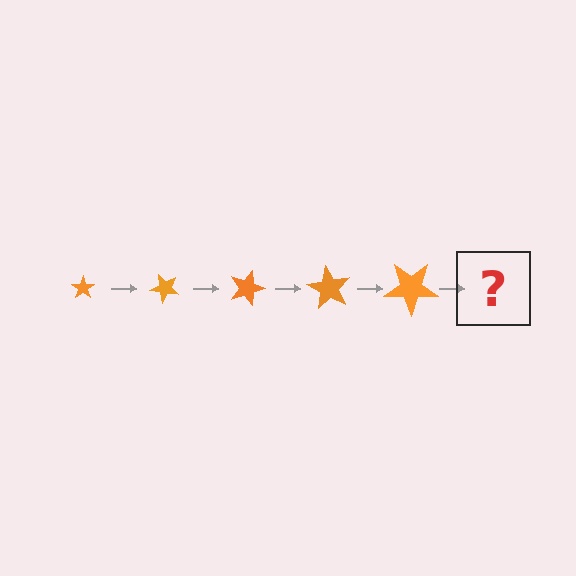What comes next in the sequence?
The next element should be a star, larger than the previous one and rotated 225 degrees from the start.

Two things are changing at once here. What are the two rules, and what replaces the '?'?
The two rules are that the star grows larger each step and it rotates 45 degrees each step. The '?' should be a star, larger than the previous one and rotated 225 degrees from the start.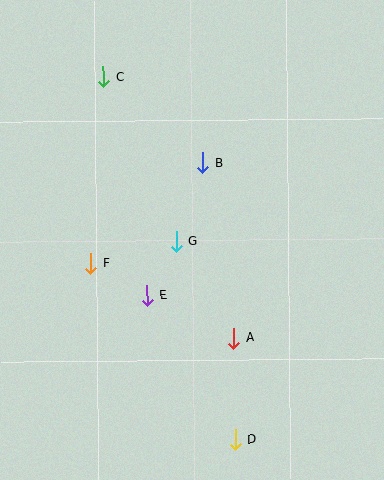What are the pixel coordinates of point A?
Point A is at (234, 338).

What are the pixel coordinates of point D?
Point D is at (235, 439).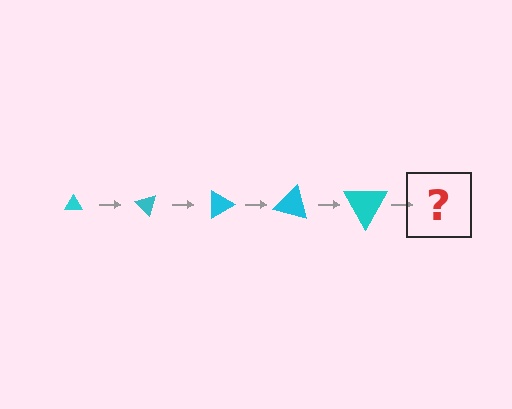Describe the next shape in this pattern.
It should be a triangle, larger than the previous one and rotated 225 degrees from the start.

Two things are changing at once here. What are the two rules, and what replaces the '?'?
The two rules are that the triangle grows larger each step and it rotates 45 degrees each step. The '?' should be a triangle, larger than the previous one and rotated 225 degrees from the start.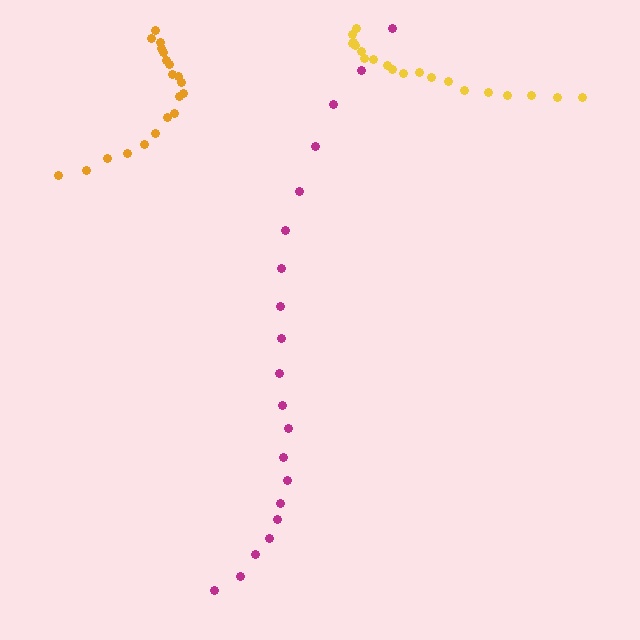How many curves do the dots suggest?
There are 3 distinct paths.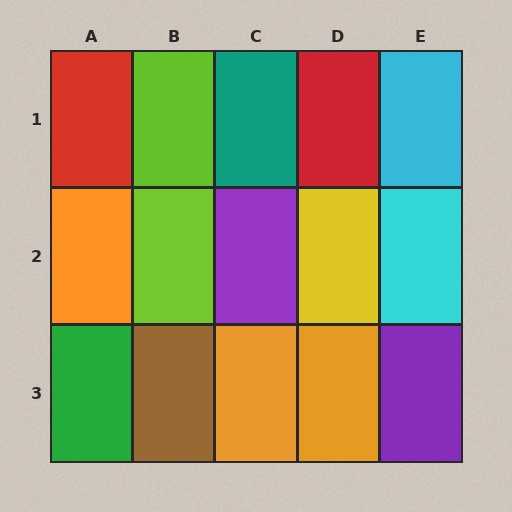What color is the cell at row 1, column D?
Red.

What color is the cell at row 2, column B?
Lime.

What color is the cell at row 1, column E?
Cyan.